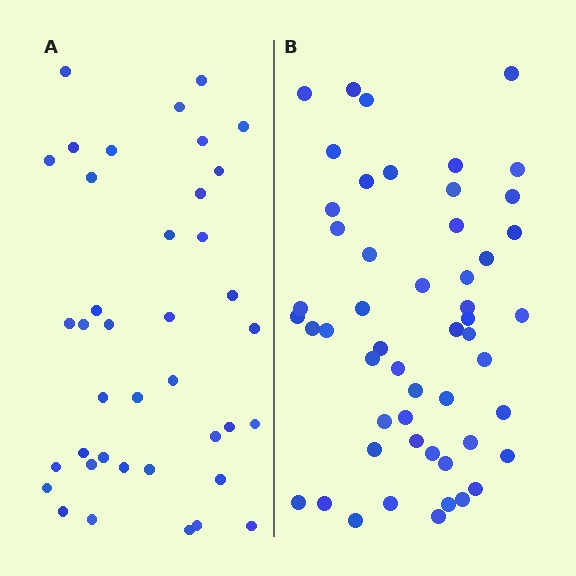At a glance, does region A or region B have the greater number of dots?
Region B (the right region) has more dots.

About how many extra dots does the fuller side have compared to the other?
Region B has approximately 15 more dots than region A.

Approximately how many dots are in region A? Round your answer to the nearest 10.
About 40 dots. (The exact count is 39, which rounds to 40.)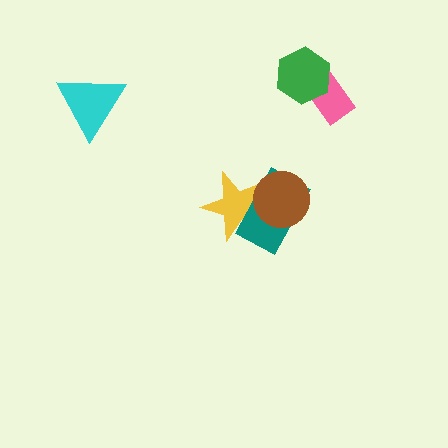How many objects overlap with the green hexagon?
1 object overlaps with the green hexagon.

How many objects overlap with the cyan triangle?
0 objects overlap with the cyan triangle.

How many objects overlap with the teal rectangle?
2 objects overlap with the teal rectangle.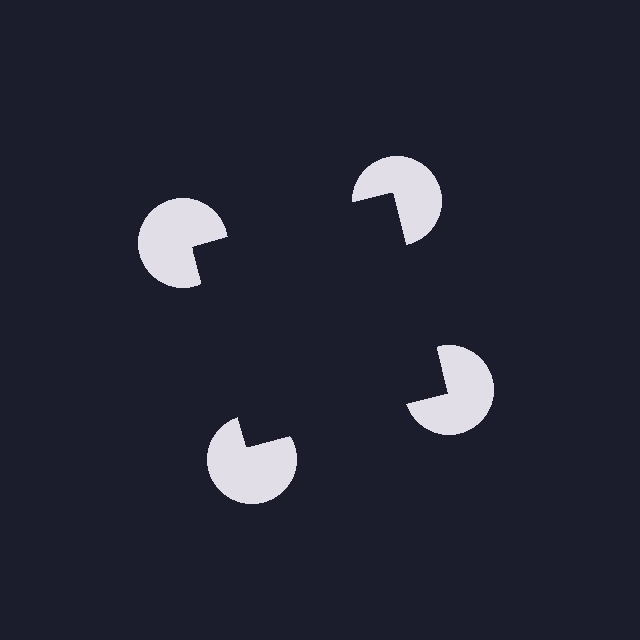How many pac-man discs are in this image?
There are 4 — one at each vertex of the illusory square.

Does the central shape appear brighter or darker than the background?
It typically appears slightly darker than the background, even though no actual brightness change is drawn.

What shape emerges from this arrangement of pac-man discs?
An illusory square — its edges are inferred from the aligned wedge cuts in the pac-man discs, not physically drawn.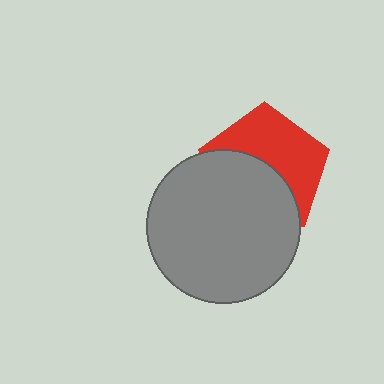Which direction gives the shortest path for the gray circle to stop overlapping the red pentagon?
Moving down gives the shortest separation.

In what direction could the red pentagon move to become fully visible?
The red pentagon could move up. That would shift it out from behind the gray circle entirely.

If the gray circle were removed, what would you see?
You would see the complete red pentagon.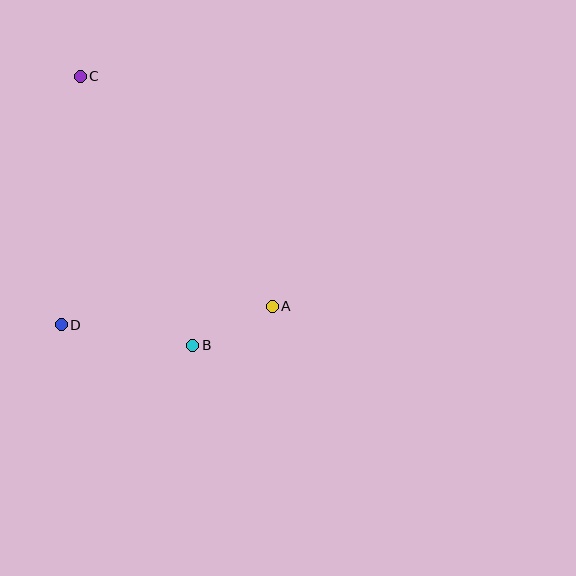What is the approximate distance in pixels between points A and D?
The distance between A and D is approximately 212 pixels.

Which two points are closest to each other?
Points A and B are closest to each other.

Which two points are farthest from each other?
Points A and C are farthest from each other.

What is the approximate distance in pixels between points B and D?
The distance between B and D is approximately 133 pixels.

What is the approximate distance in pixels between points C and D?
The distance between C and D is approximately 250 pixels.